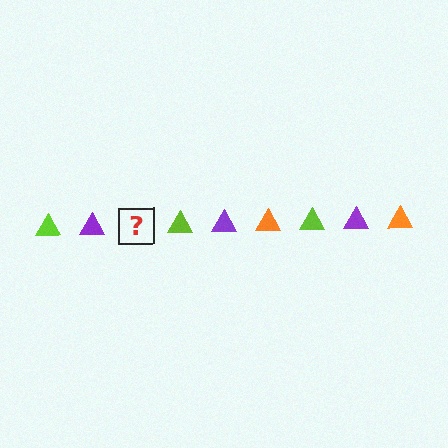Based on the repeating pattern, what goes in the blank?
The blank should be an orange triangle.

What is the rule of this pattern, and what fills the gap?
The rule is that the pattern cycles through lime, purple, orange triangles. The gap should be filled with an orange triangle.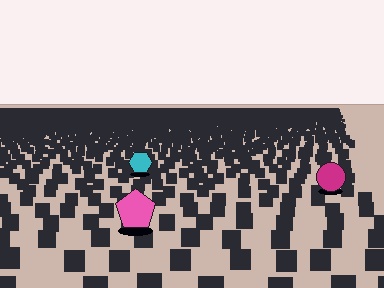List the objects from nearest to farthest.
From nearest to farthest: the pink pentagon, the magenta circle, the cyan hexagon.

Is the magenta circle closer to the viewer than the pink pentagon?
No. The pink pentagon is closer — you can tell from the texture gradient: the ground texture is coarser near it.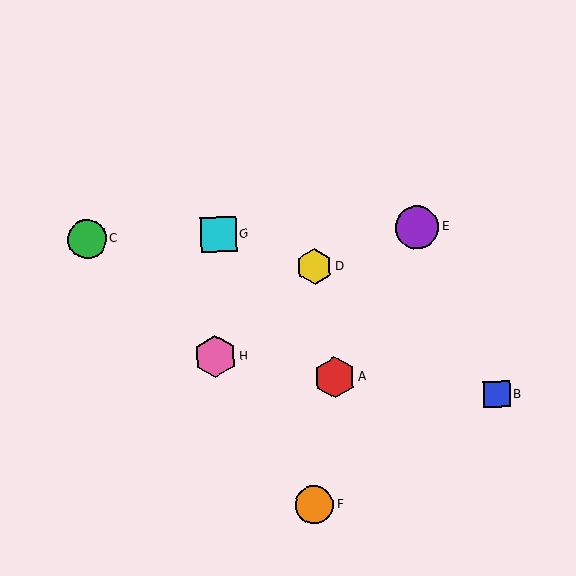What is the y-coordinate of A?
Object A is at y≈378.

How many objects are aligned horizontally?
3 objects (C, E, G) are aligned horizontally.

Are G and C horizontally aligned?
Yes, both are at y≈235.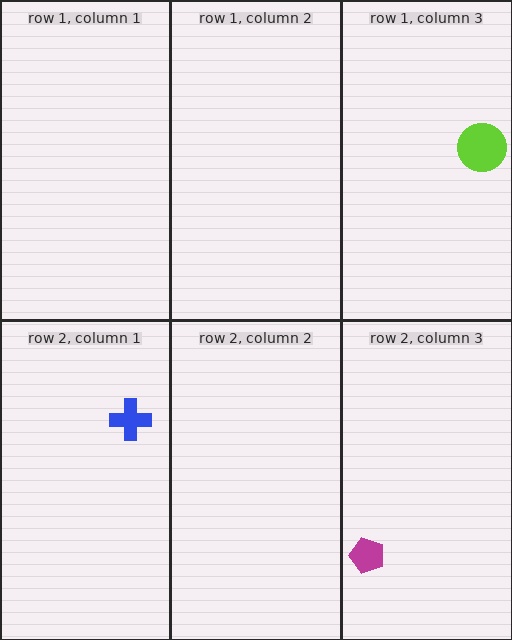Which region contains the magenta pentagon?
The row 2, column 3 region.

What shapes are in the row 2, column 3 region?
The magenta pentagon.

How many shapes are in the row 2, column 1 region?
1.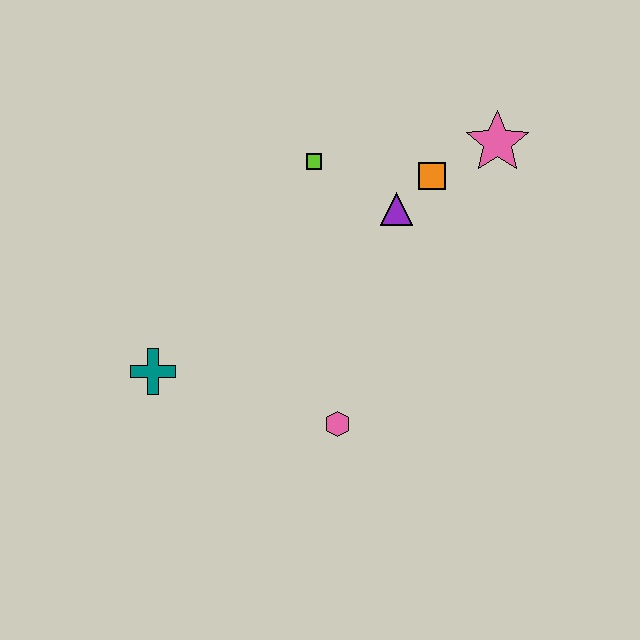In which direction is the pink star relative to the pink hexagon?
The pink star is above the pink hexagon.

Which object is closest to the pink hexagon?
The teal cross is closest to the pink hexagon.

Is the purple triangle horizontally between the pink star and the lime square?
Yes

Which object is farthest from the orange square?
The teal cross is farthest from the orange square.